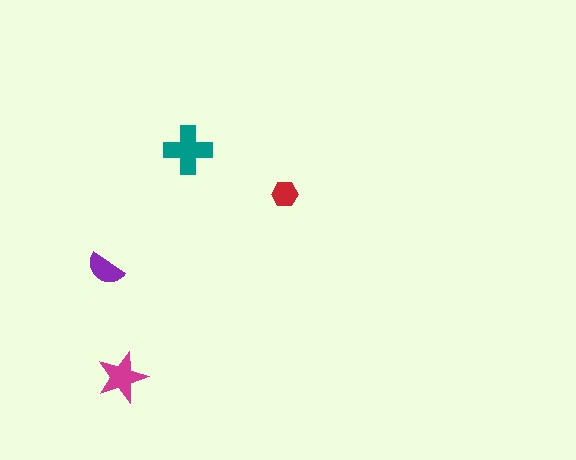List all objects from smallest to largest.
The red hexagon, the purple semicircle, the magenta star, the teal cross.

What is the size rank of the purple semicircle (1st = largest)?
3rd.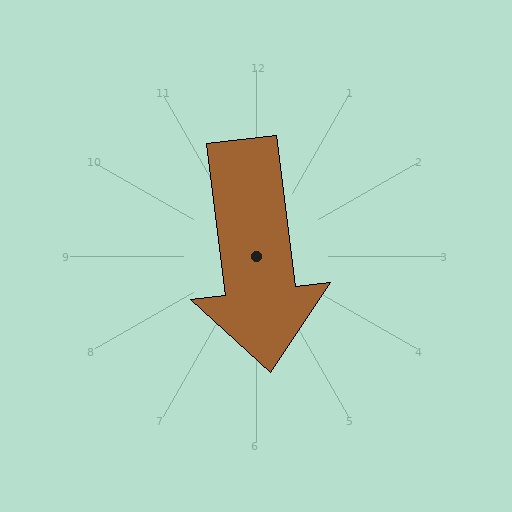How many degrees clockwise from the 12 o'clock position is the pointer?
Approximately 173 degrees.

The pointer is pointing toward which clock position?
Roughly 6 o'clock.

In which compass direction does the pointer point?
South.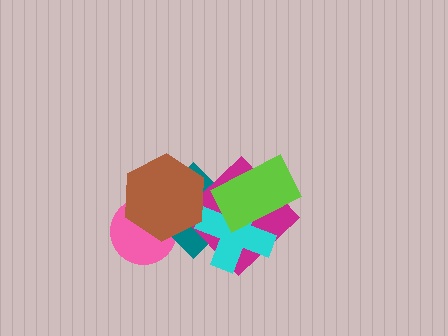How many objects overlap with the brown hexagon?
2 objects overlap with the brown hexagon.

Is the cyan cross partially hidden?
Yes, it is partially covered by another shape.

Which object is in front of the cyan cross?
The lime rectangle is in front of the cyan cross.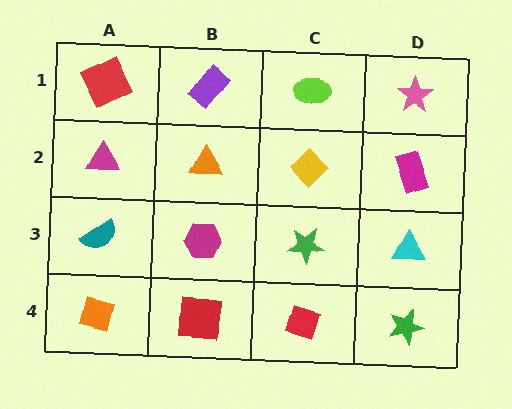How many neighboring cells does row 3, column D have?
3.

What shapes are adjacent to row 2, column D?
A pink star (row 1, column D), a cyan triangle (row 3, column D), a yellow diamond (row 2, column C).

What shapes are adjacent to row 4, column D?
A cyan triangle (row 3, column D), a red diamond (row 4, column C).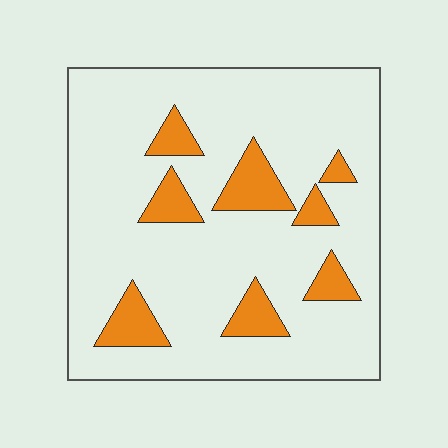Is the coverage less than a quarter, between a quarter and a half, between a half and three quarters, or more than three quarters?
Less than a quarter.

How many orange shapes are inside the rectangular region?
8.